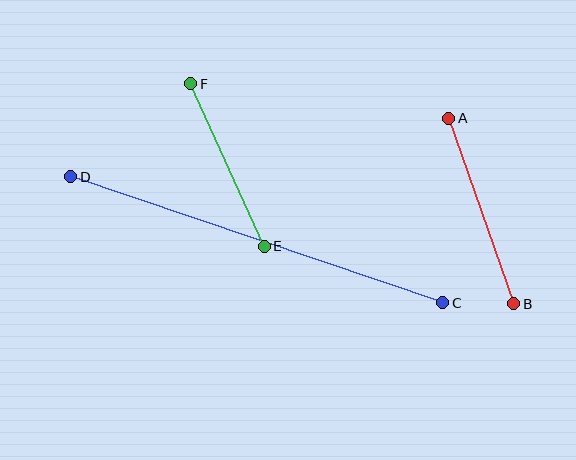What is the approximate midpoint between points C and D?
The midpoint is at approximately (257, 240) pixels.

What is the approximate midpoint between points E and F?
The midpoint is at approximately (227, 165) pixels.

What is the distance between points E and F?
The distance is approximately 178 pixels.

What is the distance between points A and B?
The distance is approximately 197 pixels.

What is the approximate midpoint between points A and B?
The midpoint is at approximately (481, 211) pixels.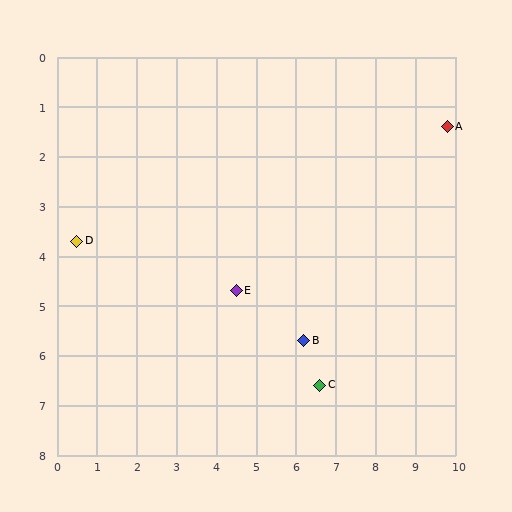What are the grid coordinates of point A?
Point A is at approximately (9.8, 1.4).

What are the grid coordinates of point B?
Point B is at approximately (6.2, 5.7).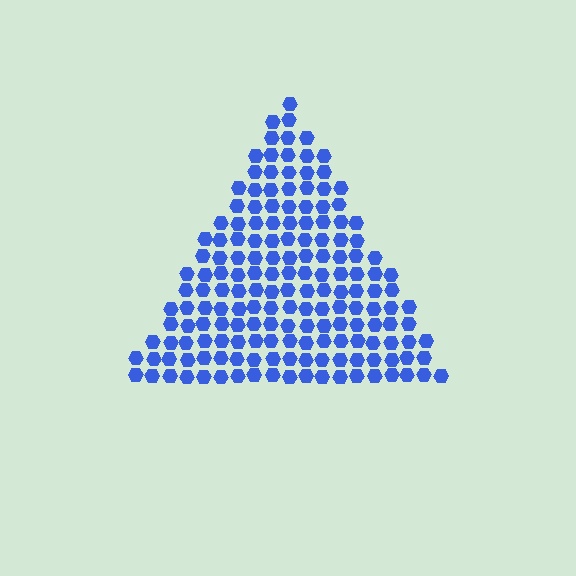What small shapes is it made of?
It is made of small hexagons.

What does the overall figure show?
The overall figure shows a triangle.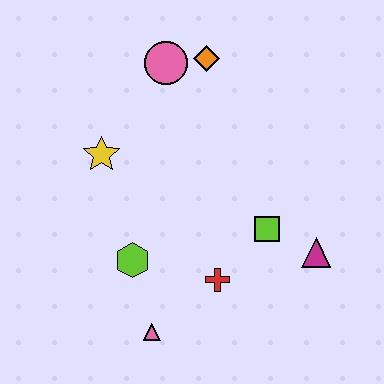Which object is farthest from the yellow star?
The magenta triangle is farthest from the yellow star.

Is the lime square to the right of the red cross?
Yes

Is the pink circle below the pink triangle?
No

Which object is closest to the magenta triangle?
The lime square is closest to the magenta triangle.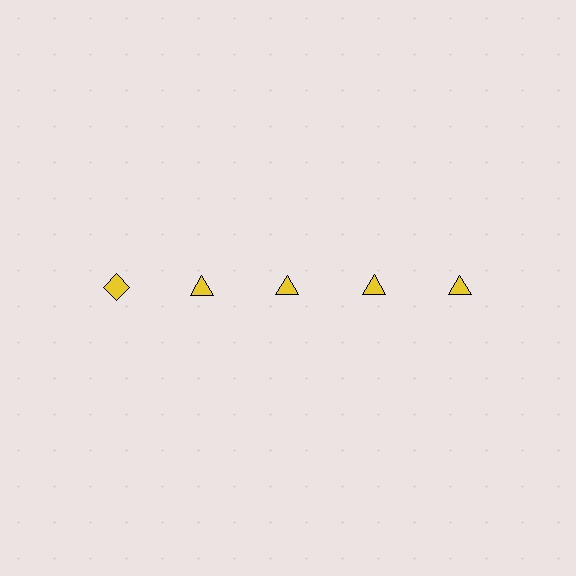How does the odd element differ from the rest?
It has a different shape: diamond instead of triangle.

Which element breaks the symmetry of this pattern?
The yellow diamond in the top row, leftmost column breaks the symmetry. All other shapes are yellow triangles.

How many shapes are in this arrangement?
There are 5 shapes arranged in a grid pattern.